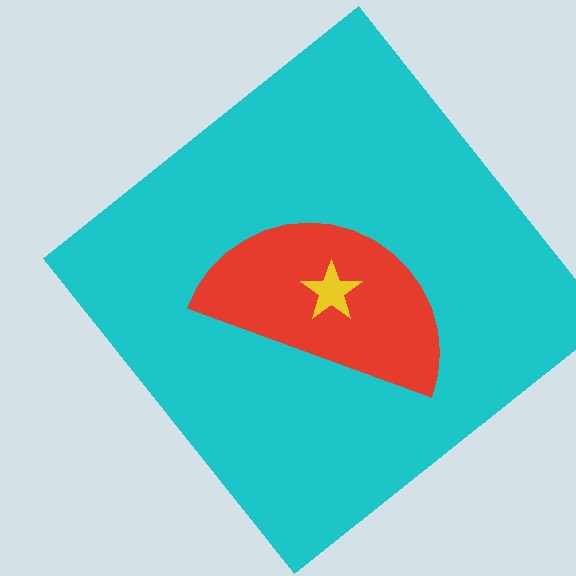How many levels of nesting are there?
3.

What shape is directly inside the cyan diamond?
The red semicircle.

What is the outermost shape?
The cyan diamond.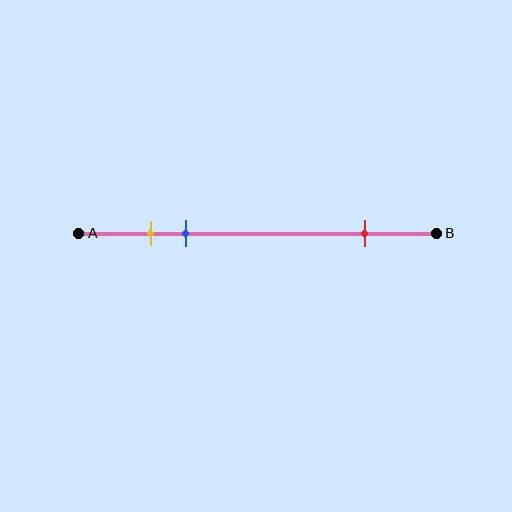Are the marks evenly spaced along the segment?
No, the marks are not evenly spaced.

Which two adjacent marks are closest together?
The yellow and blue marks are the closest adjacent pair.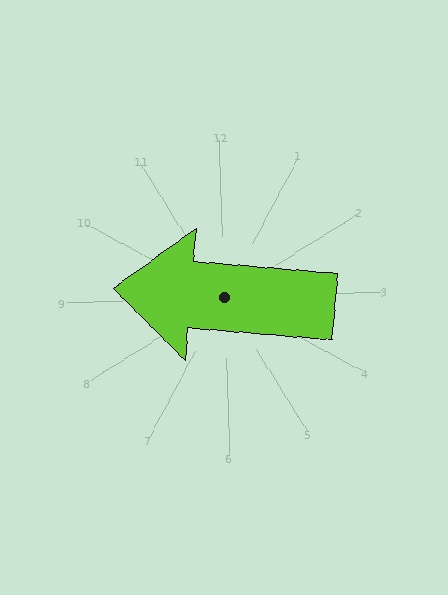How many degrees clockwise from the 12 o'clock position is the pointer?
Approximately 277 degrees.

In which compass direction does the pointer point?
West.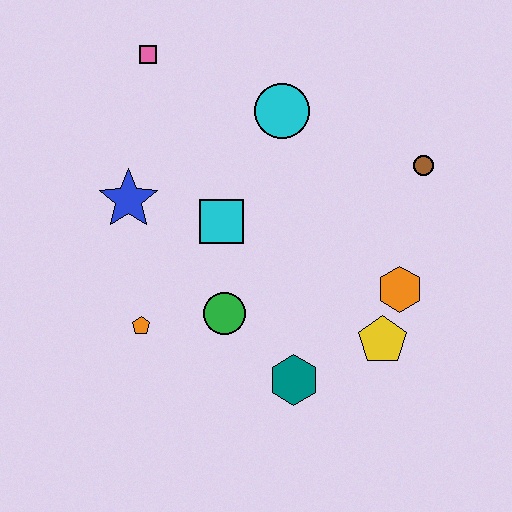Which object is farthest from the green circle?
The pink square is farthest from the green circle.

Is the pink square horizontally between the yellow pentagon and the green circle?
No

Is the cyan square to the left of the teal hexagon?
Yes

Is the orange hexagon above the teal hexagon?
Yes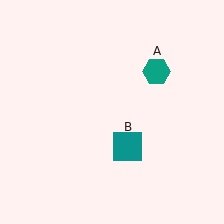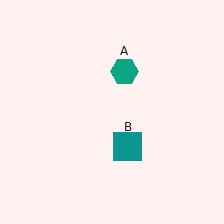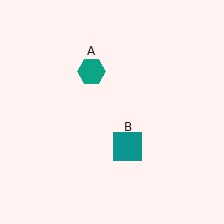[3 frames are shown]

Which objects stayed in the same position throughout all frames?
Teal square (object B) remained stationary.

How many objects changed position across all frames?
1 object changed position: teal hexagon (object A).